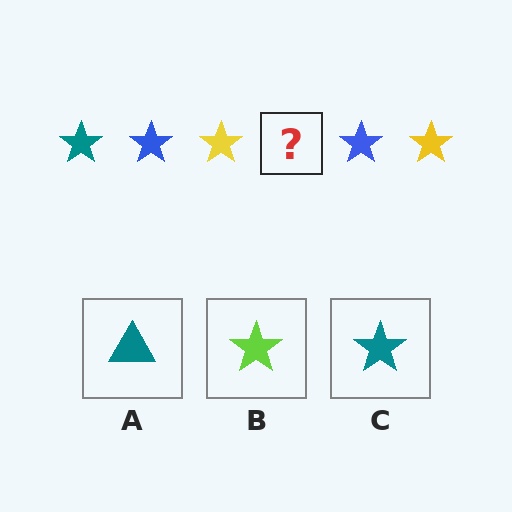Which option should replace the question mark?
Option C.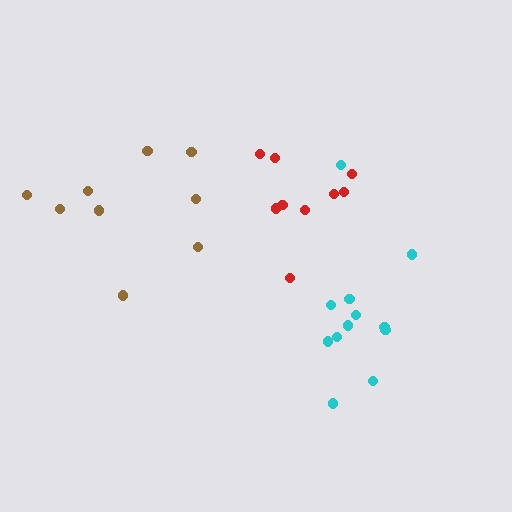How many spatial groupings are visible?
There are 3 spatial groupings.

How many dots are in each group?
Group 1: 9 dots, Group 2: 9 dots, Group 3: 12 dots (30 total).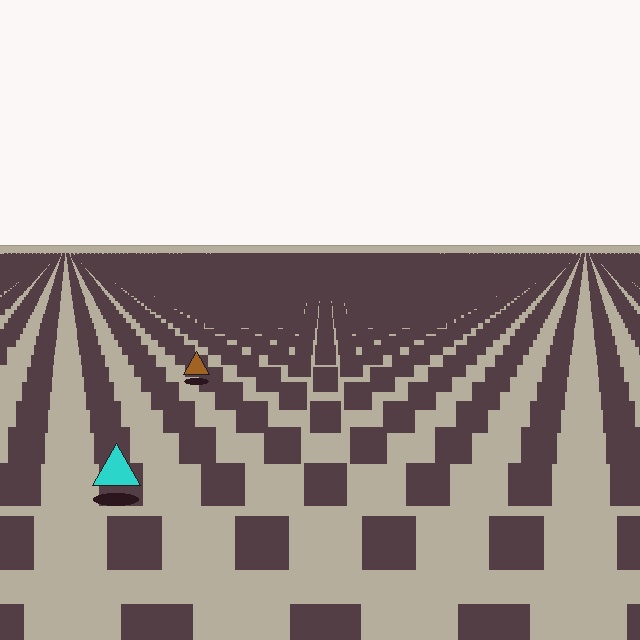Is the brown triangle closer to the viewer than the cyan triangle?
No. The cyan triangle is closer — you can tell from the texture gradient: the ground texture is coarser near it.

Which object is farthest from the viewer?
The brown triangle is farthest from the viewer. It appears smaller and the ground texture around it is denser.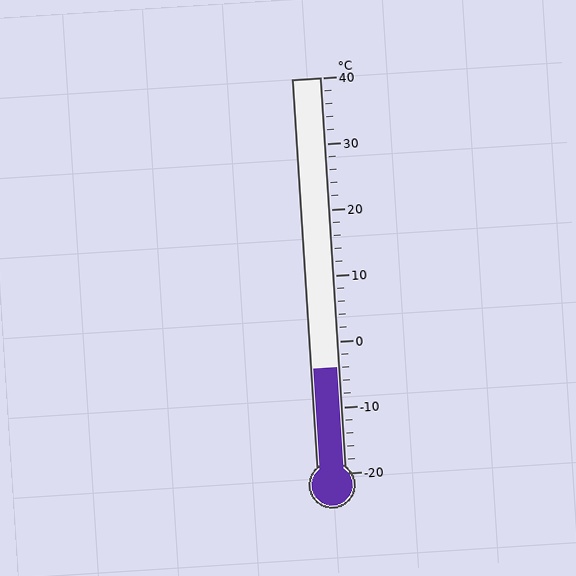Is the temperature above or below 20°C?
The temperature is below 20°C.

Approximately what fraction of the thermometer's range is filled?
The thermometer is filled to approximately 25% of its range.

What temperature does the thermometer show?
The thermometer shows approximately -4°C.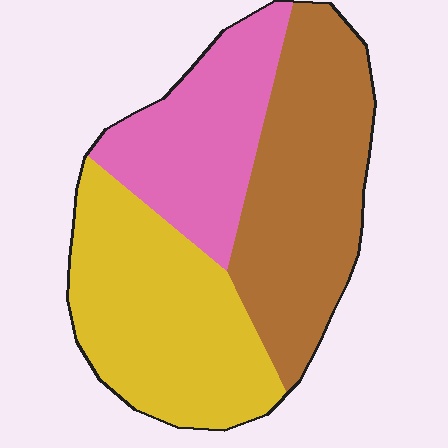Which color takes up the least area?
Pink, at roughly 25%.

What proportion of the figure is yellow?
Yellow takes up about three eighths (3/8) of the figure.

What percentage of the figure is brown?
Brown takes up about three eighths (3/8) of the figure.